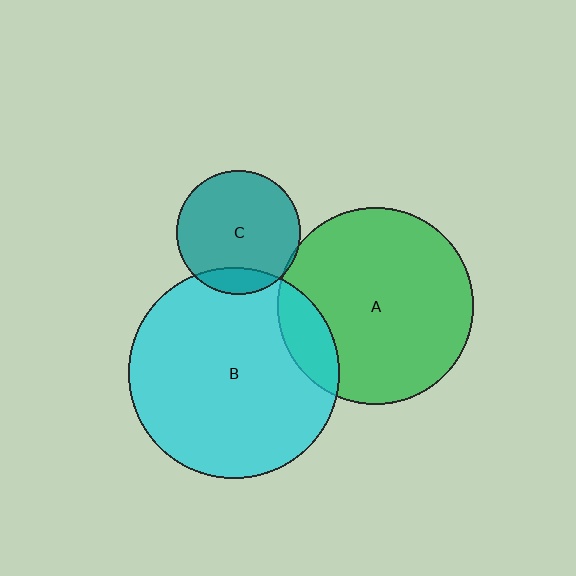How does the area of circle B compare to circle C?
Approximately 2.9 times.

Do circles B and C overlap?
Yes.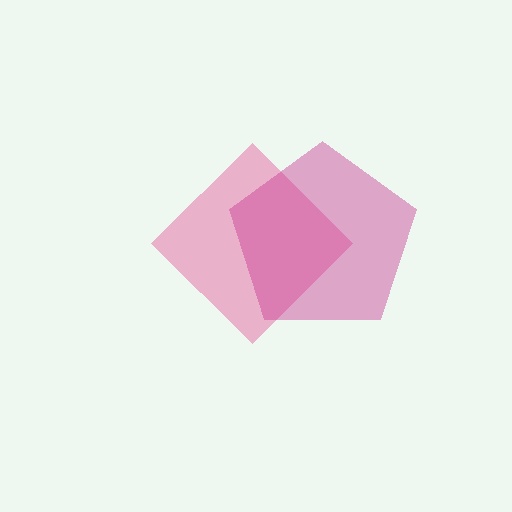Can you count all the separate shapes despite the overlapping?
Yes, there are 2 separate shapes.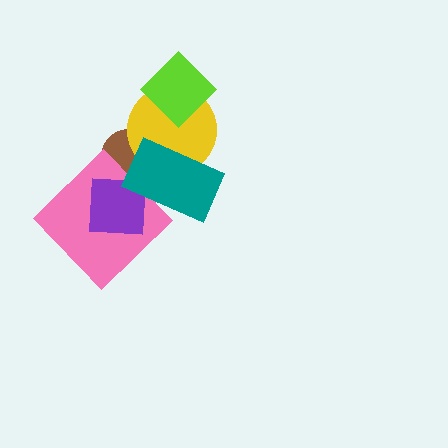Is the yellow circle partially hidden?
Yes, it is partially covered by another shape.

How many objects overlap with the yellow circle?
3 objects overlap with the yellow circle.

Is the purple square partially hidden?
Yes, it is partially covered by another shape.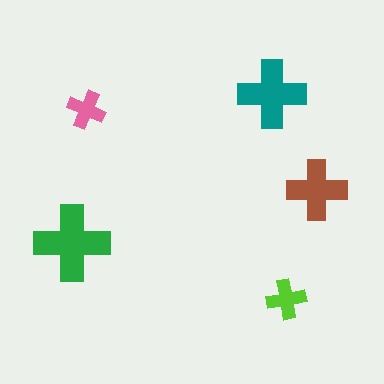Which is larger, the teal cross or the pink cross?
The teal one.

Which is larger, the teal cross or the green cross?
The green one.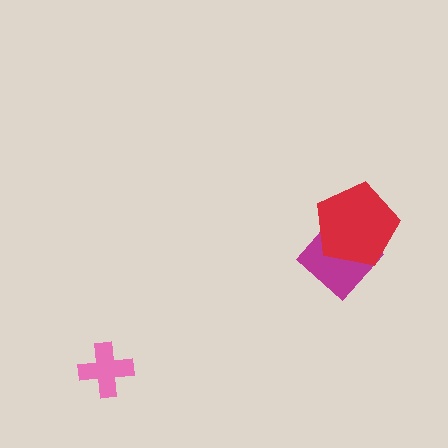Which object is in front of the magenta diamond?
The red pentagon is in front of the magenta diamond.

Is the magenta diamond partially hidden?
Yes, it is partially covered by another shape.